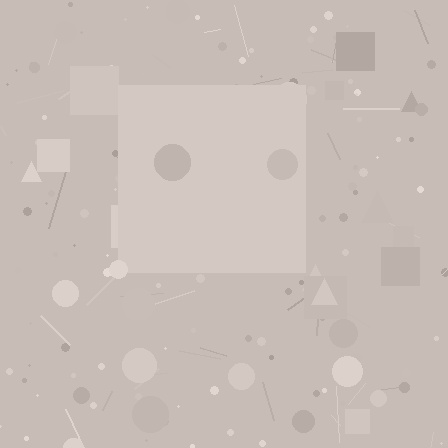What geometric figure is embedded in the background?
A square is embedded in the background.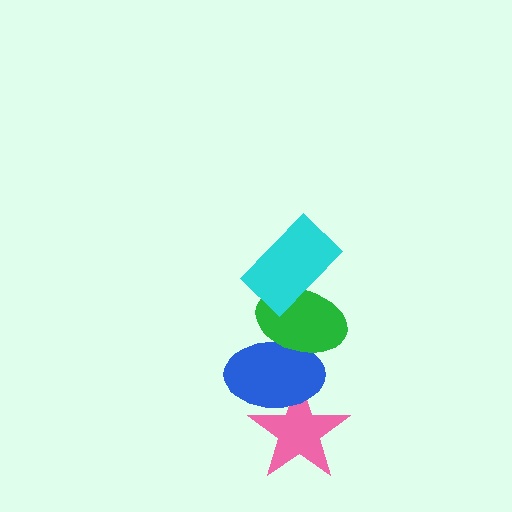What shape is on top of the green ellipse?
The cyan rectangle is on top of the green ellipse.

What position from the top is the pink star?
The pink star is 4th from the top.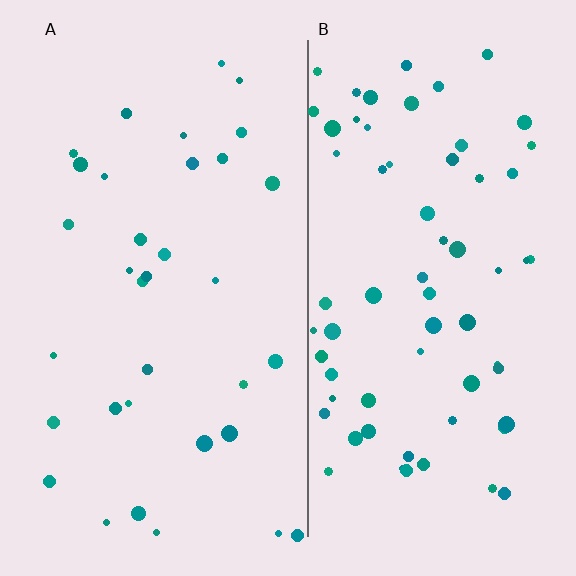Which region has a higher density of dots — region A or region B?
B (the right).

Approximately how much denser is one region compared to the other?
Approximately 2.0× — region B over region A.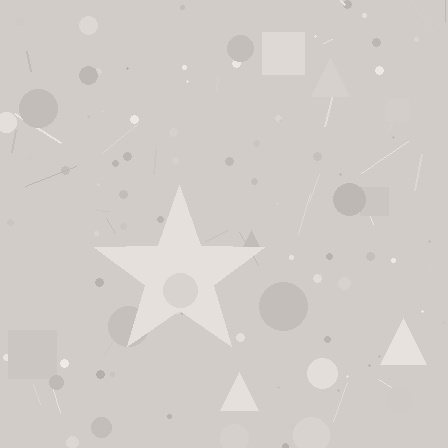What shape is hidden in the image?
A star is hidden in the image.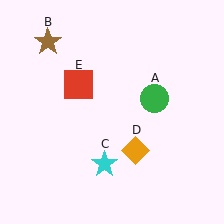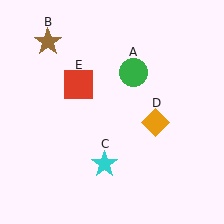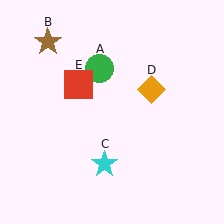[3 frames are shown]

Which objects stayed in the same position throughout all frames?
Brown star (object B) and cyan star (object C) and red square (object E) remained stationary.